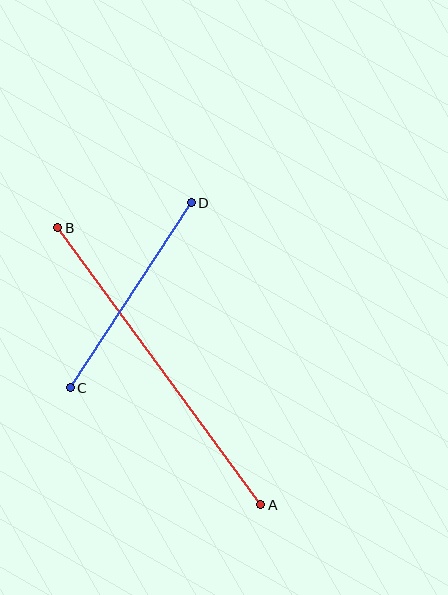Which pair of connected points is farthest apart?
Points A and B are farthest apart.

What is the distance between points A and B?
The distance is approximately 343 pixels.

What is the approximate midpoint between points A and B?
The midpoint is at approximately (159, 366) pixels.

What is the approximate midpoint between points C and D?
The midpoint is at approximately (131, 295) pixels.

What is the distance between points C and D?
The distance is approximately 221 pixels.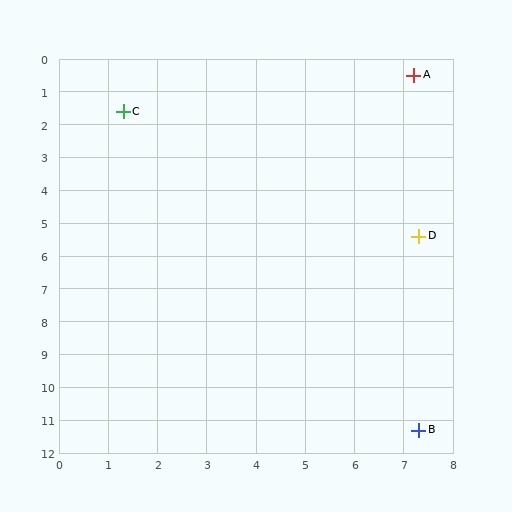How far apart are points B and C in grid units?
Points B and C are about 11.4 grid units apart.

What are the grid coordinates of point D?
Point D is at approximately (7.3, 5.4).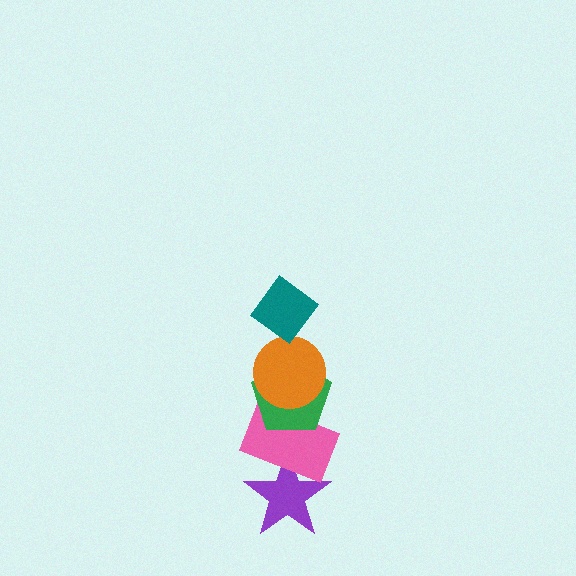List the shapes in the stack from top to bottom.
From top to bottom: the teal diamond, the orange circle, the green pentagon, the pink rectangle, the purple star.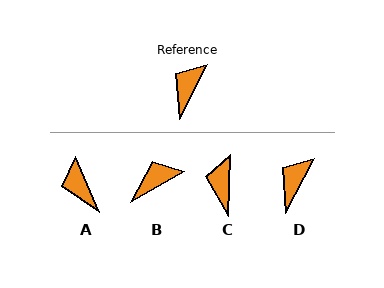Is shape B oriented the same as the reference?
No, it is off by about 33 degrees.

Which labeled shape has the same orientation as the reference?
D.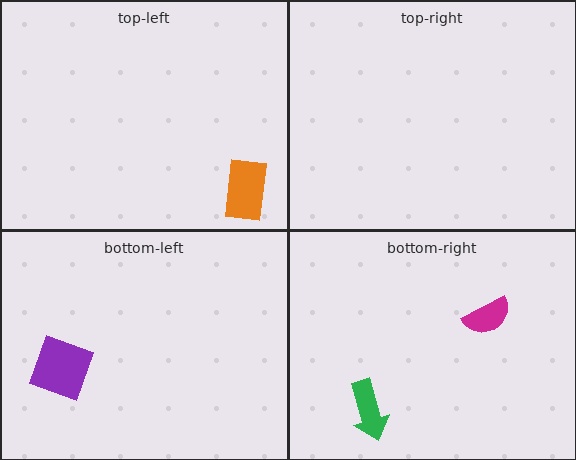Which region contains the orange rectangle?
The top-left region.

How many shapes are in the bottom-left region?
1.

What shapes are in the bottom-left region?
The purple square.